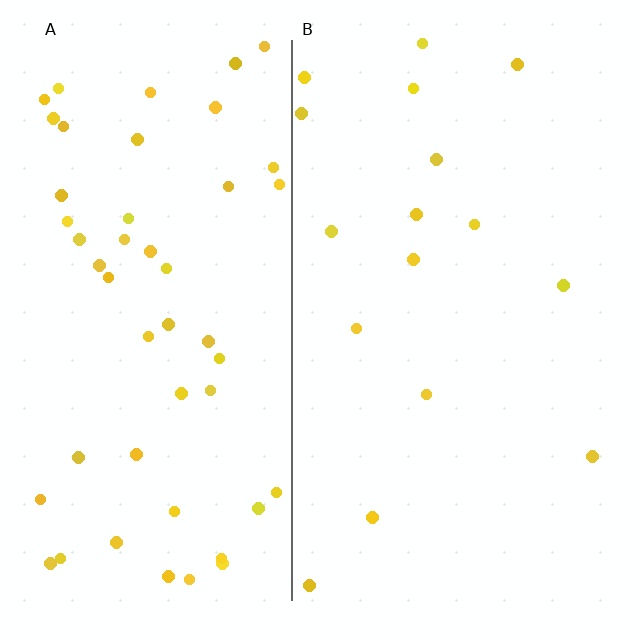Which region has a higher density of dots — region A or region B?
A (the left).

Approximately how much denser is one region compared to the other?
Approximately 3.1× — region A over region B.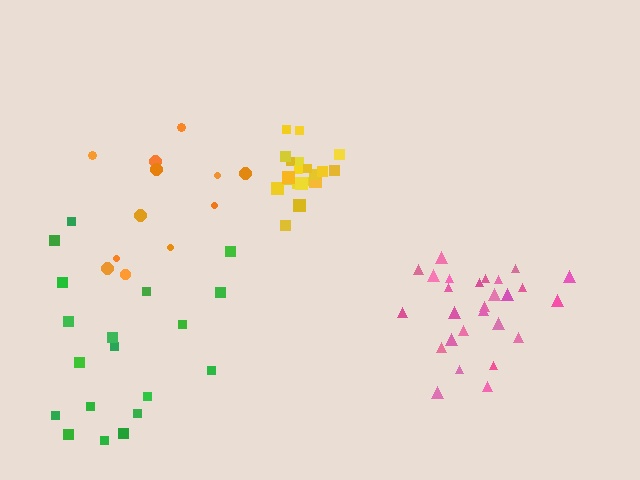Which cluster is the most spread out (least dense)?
Orange.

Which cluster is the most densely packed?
Yellow.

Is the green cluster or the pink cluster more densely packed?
Pink.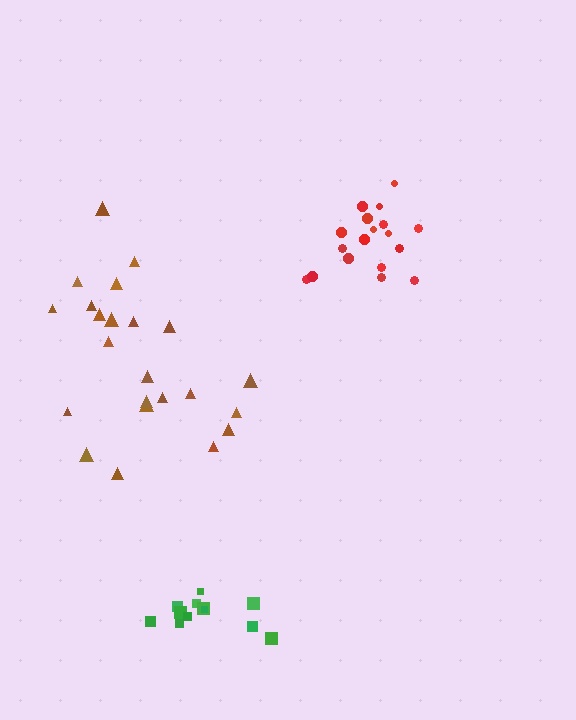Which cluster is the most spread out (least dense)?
Brown.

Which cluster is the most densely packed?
Red.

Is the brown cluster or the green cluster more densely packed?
Green.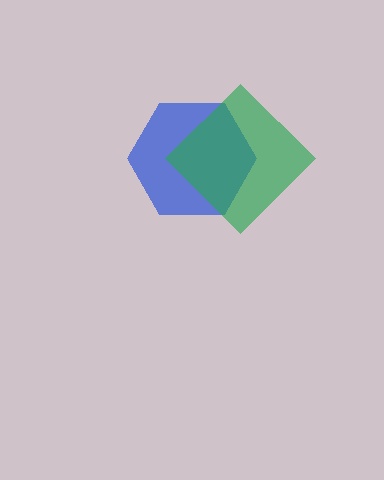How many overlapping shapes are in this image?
There are 2 overlapping shapes in the image.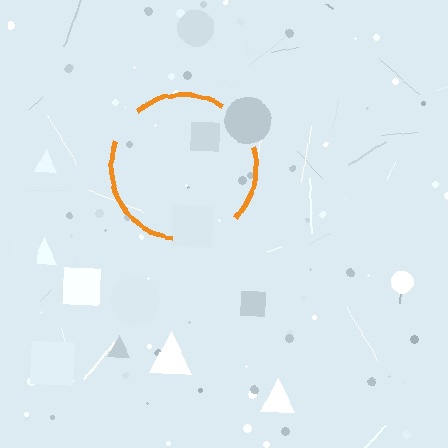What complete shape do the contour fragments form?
The contour fragments form a circle.